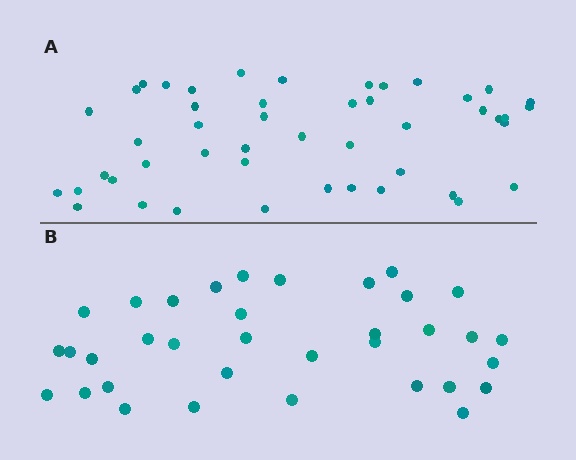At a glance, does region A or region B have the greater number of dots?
Region A (the top region) has more dots.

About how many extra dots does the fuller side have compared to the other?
Region A has roughly 12 or so more dots than region B.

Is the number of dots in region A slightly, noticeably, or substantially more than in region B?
Region A has noticeably more, but not dramatically so. The ratio is roughly 1.3 to 1.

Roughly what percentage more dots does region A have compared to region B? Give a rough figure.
About 35% more.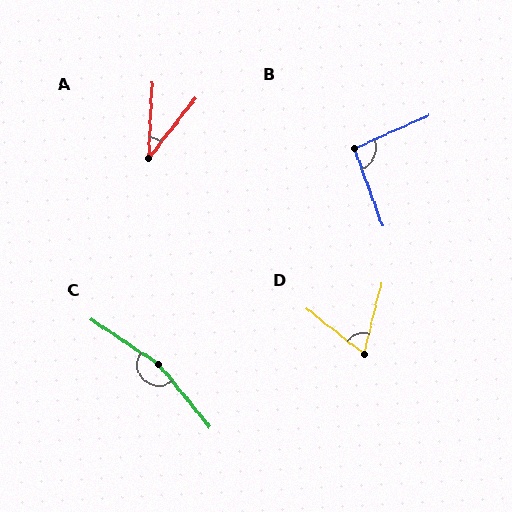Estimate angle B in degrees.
Approximately 94 degrees.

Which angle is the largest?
C, at approximately 163 degrees.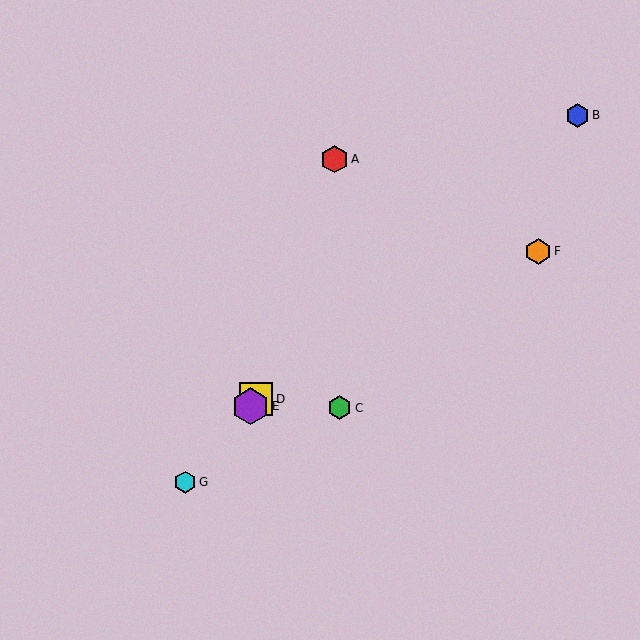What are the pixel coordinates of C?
Object C is at (340, 408).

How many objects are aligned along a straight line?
3 objects (D, E, G) are aligned along a straight line.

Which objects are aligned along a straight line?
Objects D, E, G are aligned along a straight line.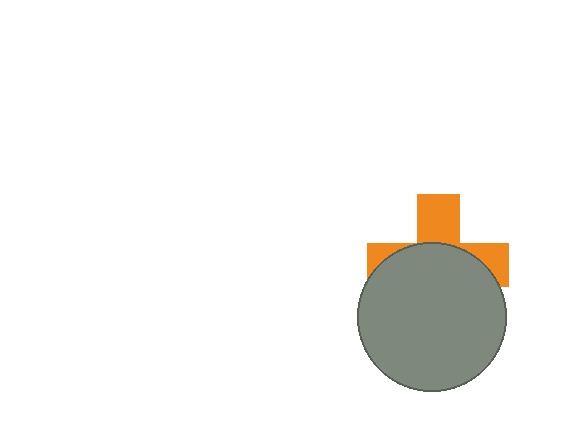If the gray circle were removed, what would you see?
You would see the complete orange cross.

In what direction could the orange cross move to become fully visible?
The orange cross could move up. That would shift it out from behind the gray circle entirely.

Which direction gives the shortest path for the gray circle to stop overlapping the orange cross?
Moving down gives the shortest separation.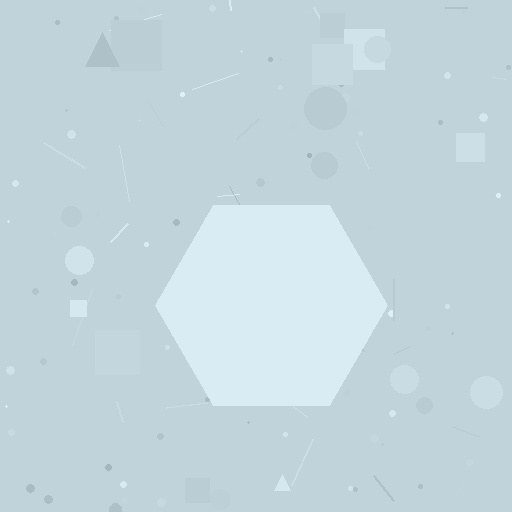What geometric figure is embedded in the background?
A hexagon is embedded in the background.